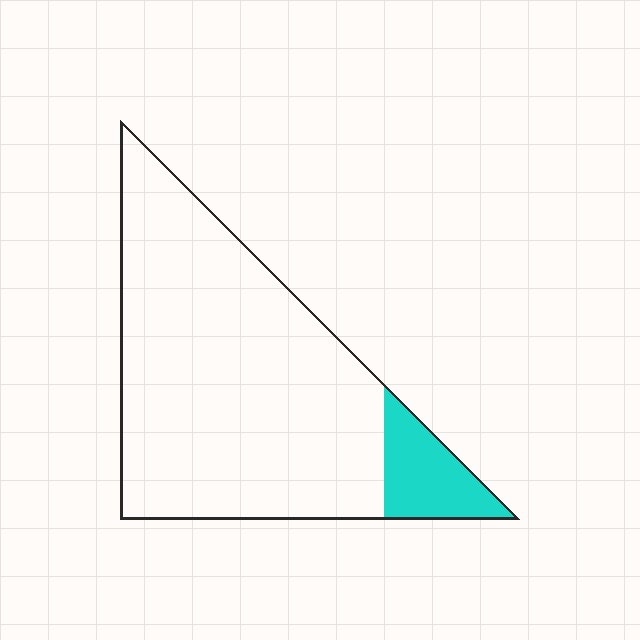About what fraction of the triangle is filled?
About one eighth (1/8).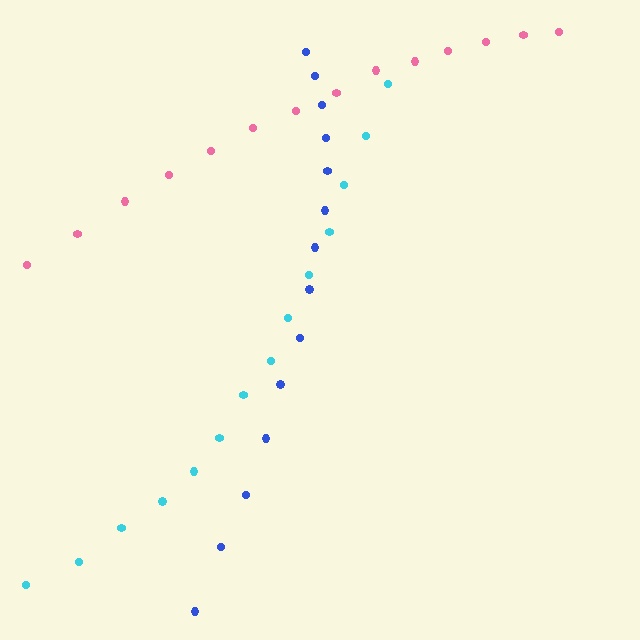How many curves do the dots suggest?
There are 3 distinct paths.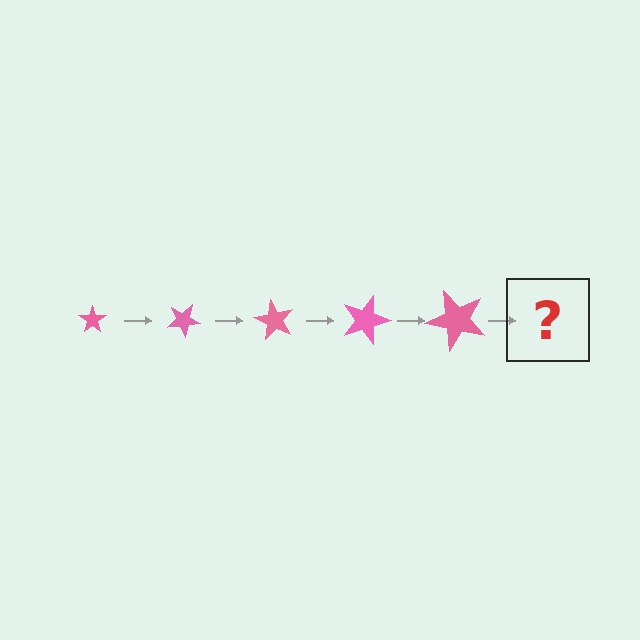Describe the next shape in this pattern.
It should be a star, larger than the previous one and rotated 150 degrees from the start.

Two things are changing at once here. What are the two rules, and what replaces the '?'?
The two rules are that the star grows larger each step and it rotates 30 degrees each step. The '?' should be a star, larger than the previous one and rotated 150 degrees from the start.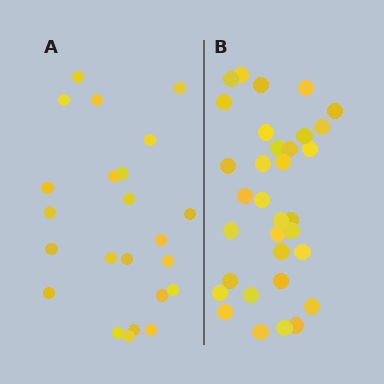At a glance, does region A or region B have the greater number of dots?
Region B (the right region) has more dots.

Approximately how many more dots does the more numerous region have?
Region B has roughly 10 or so more dots than region A.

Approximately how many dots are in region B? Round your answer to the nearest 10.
About 30 dots. (The exact count is 33, which rounds to 30.)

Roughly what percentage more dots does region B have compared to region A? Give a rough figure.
About 45% more.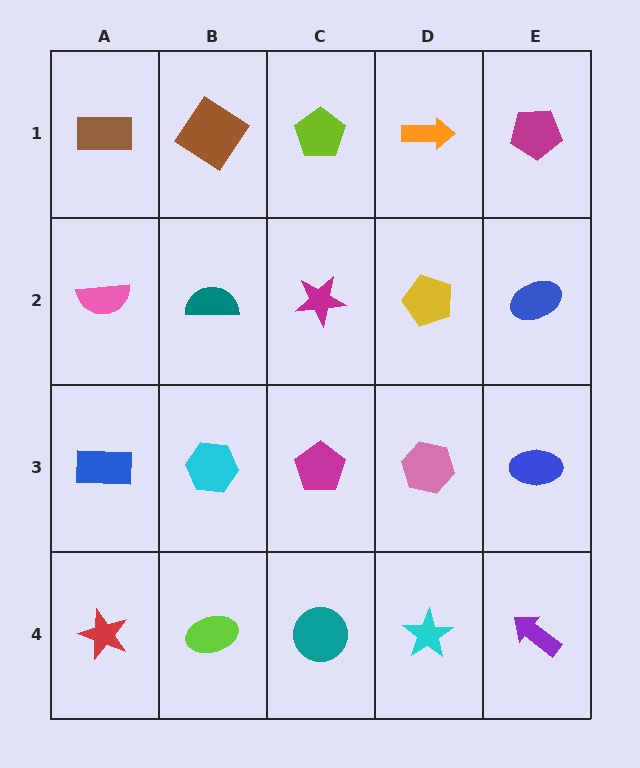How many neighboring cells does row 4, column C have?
3.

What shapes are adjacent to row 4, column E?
A blue ellipse (row 3, column E), a cyan star (row 4, column D).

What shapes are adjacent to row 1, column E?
A blue ellipse (row 2, column E), an orange arrow (row 1, column D).